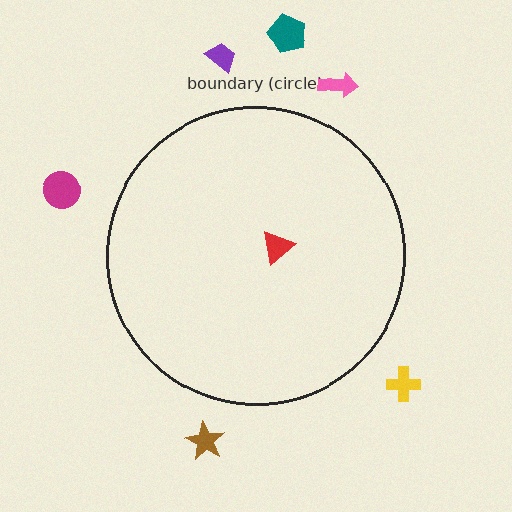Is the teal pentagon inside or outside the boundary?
Outside.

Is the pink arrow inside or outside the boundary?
Outside.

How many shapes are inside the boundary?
1 inside, 6 outside.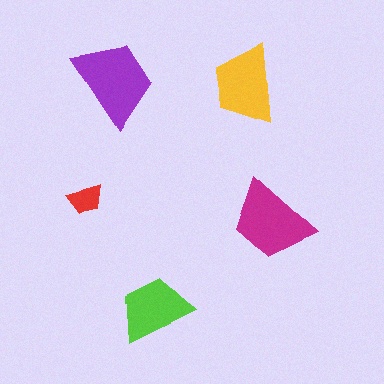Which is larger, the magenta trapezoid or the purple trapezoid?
The purple one.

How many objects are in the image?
There are 5 objects in the image.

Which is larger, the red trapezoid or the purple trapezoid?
The purple one.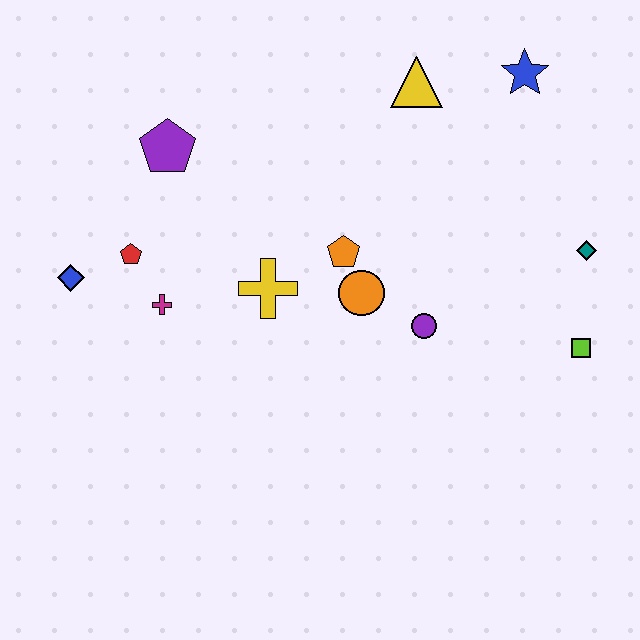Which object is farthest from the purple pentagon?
The lime square is farthest from the purple pentagon.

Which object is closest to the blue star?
The yellow triangle is closest to the blue star.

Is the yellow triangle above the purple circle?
Yes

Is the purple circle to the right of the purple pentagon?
Yes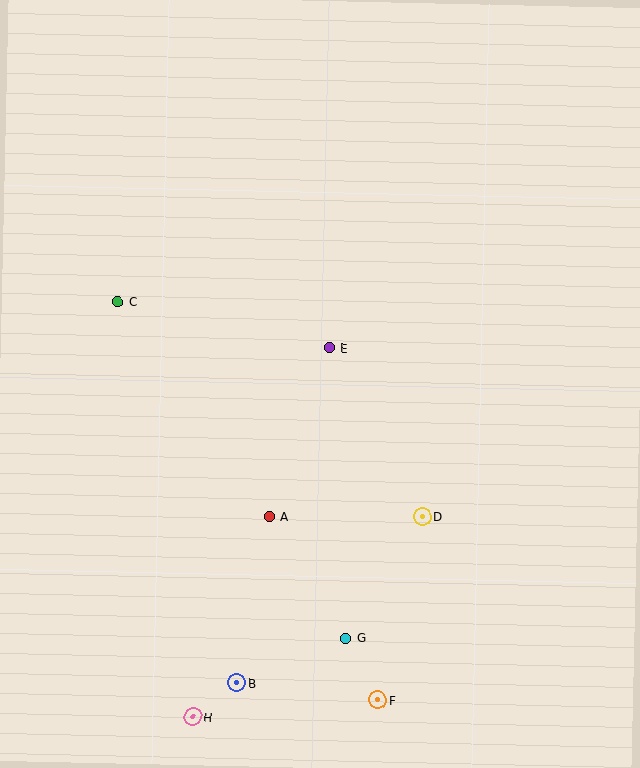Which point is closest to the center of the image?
Point E at (329, 348) is closest to the center.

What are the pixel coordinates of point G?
Point G is at (346, 638).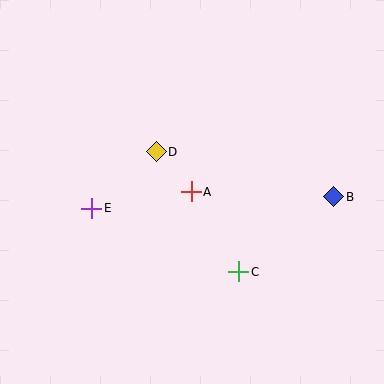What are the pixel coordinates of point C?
Point C is at (239, 272).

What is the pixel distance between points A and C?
The distance between A and C is 93 pixels.